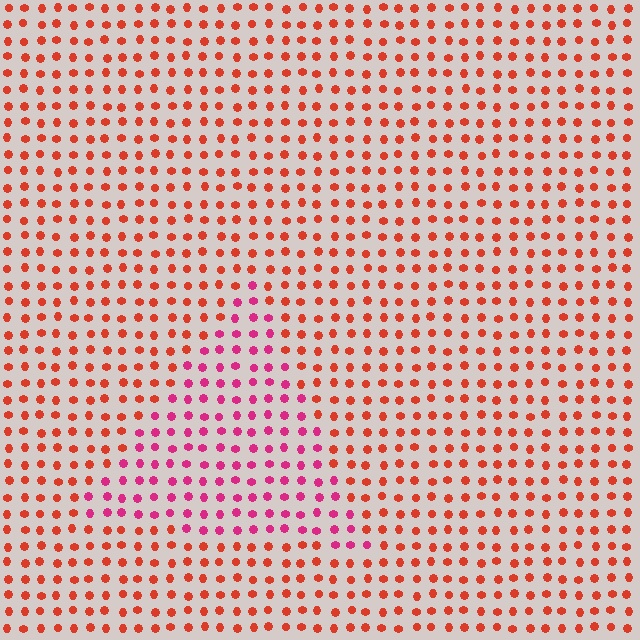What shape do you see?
I see a triangle.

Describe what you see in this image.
The image is filled with small red elements in a uniform arrangement. A triangle-shaped region is visible where the elements are tinted to a slightly different hue, forming a subtle color boundary.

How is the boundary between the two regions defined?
The boundary is defined purely by a slight shift in hue (about 38 degrees). Spacing, size, and orientation are identical on both sides.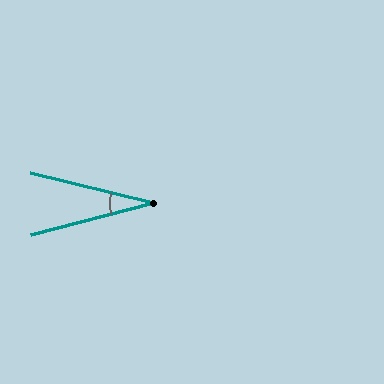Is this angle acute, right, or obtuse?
It is acute.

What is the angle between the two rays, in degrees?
Approximately 28 degrees.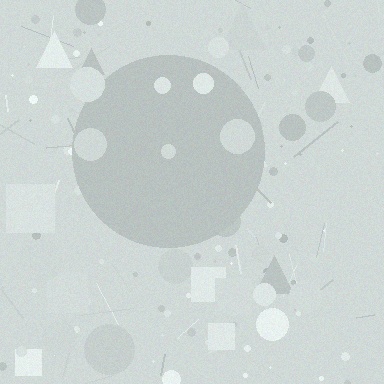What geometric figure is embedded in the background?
A circle is embedded in the background.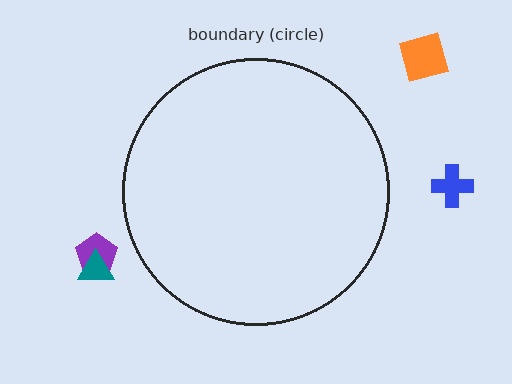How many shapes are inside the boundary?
0 inside, 4 outside.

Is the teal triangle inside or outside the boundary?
Outside.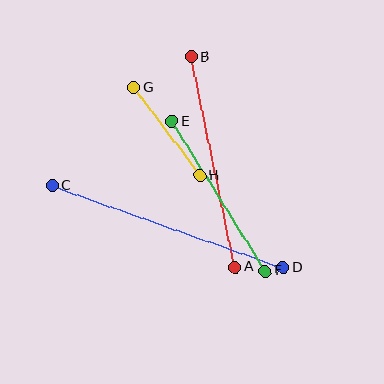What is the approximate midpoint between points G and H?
The midpoint is at approximately (167, 132) pixels.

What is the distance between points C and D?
The distance is approximately 245 pixels.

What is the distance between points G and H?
The distance is approximately 110 pixels.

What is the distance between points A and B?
The distance is approximately 214 pixels.